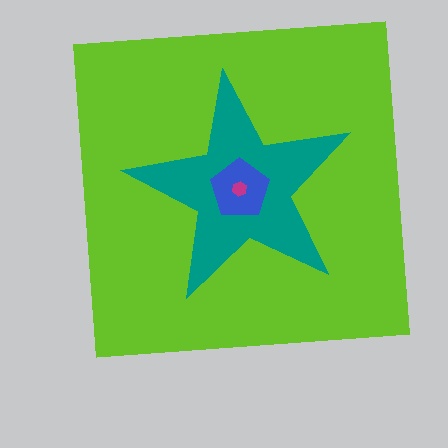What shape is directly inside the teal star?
The blue pentagon.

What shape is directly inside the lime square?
The teal star.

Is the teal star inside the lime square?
Yes.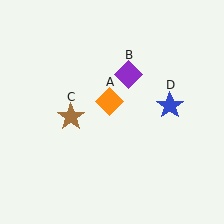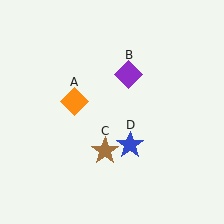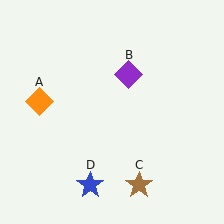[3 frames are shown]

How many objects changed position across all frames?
3 objects changed position: orange diamond (object A), brown star (object C), blue star (object D).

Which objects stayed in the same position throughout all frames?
Purple diamond (object B) remained stationary.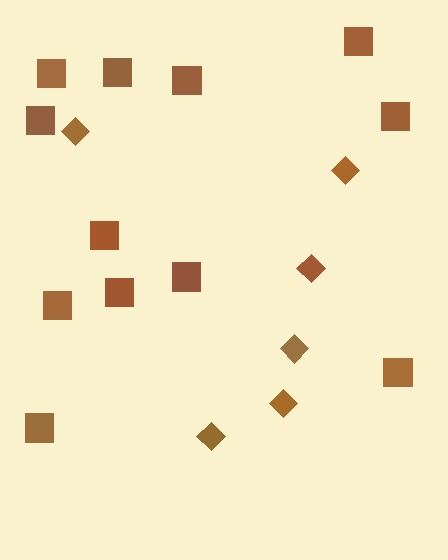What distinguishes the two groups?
There are 2 groups: one group of squares (12) and one group of diamonds (6).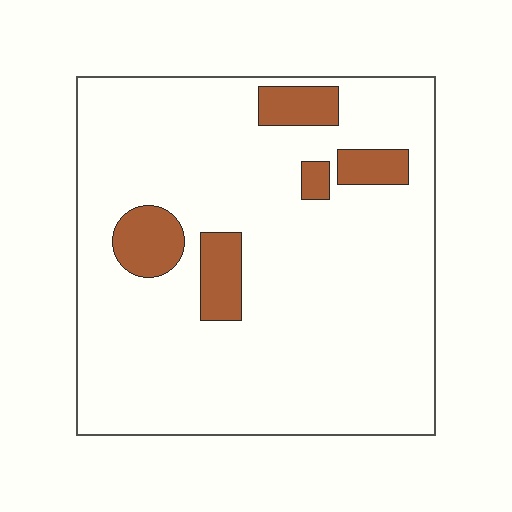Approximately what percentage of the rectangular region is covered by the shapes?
Approximately 10%.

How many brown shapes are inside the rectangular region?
5.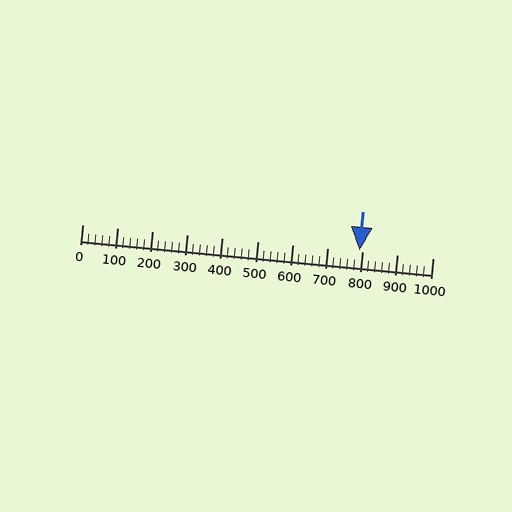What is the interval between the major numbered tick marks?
The major tick marks are spaced 100 units apart.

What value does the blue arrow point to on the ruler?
The blue arrow points to approximately 791.